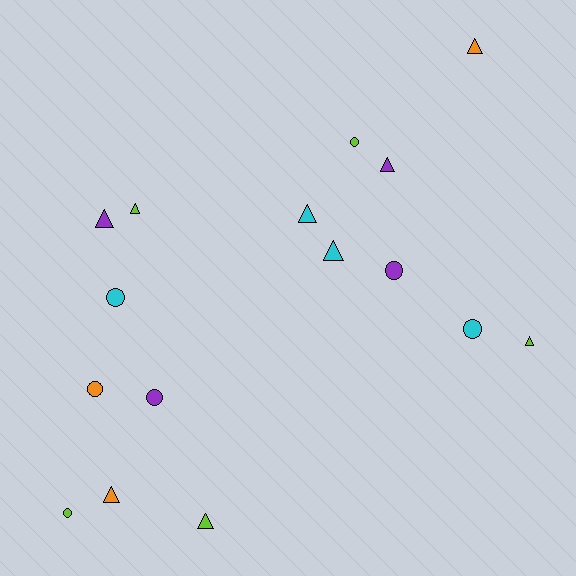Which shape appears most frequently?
Triangle, with 9 objects.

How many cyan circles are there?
There are 2 cyan circles.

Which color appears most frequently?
Lime, with 5 objects.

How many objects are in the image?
There are 16 objects.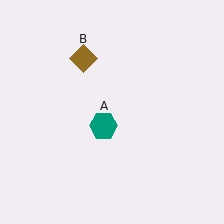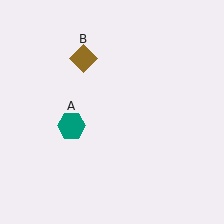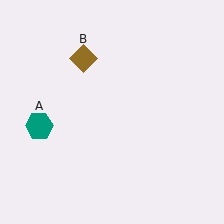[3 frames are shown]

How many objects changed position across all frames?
1 object changed position: teal hexagon (object A).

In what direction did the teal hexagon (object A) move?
The teal hexagon (object A) moved left.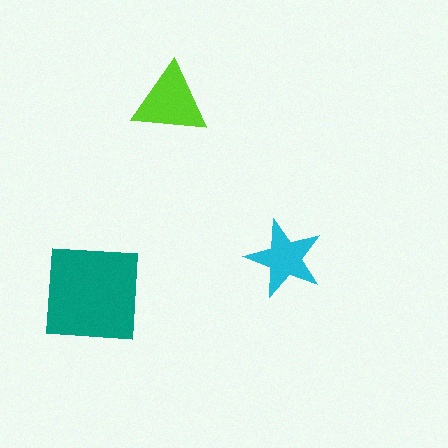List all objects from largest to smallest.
The teal square, the lime triangle, the cyan star.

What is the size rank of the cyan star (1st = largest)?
3rd.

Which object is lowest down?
The teal square is bottommost.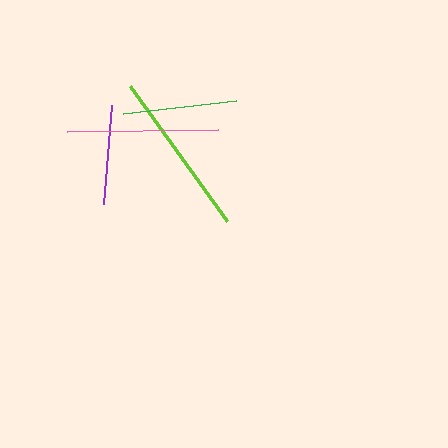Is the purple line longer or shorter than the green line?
The green line is longer than the purple line.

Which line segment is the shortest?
The purple line is the shortest at approximately 99 pixels.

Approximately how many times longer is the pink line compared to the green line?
The pink line is approximately 1.3 times the length of the green line.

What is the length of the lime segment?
The lime segment is approximately 166 pixels long.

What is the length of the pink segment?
The pink segment is approximately 151 pixels long.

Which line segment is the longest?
The lime line is the longest at approximately 166 pixels.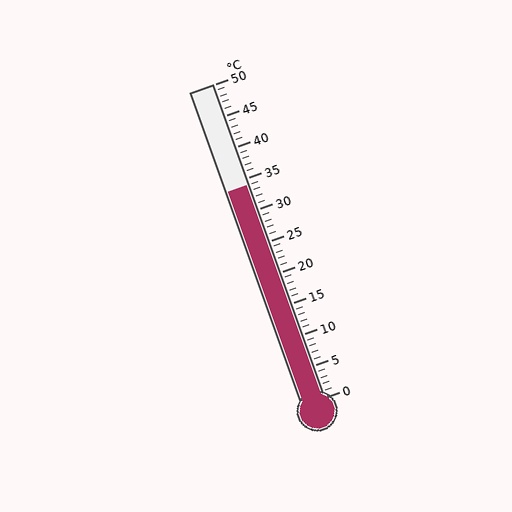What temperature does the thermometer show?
The thermometer shows approximately 34°C.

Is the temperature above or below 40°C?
The temperature is below 40°C.